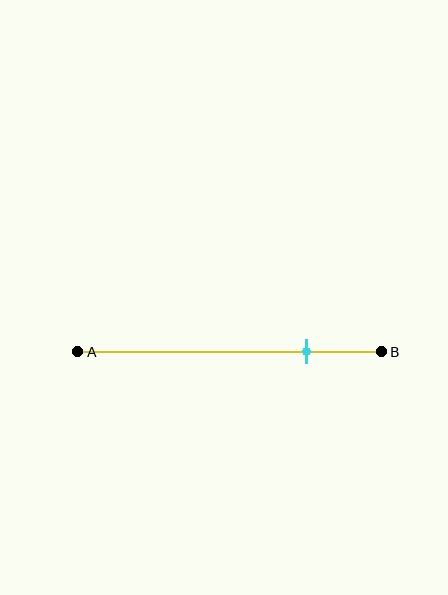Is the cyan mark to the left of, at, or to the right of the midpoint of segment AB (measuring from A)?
The cyan mark is to the right of the midpoint of segment AB.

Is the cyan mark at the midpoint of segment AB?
No, the mark is at about 75% from A, not at the 50% midpoint.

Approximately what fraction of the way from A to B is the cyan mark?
The cyan mark is approximately 75% of the way from A to B.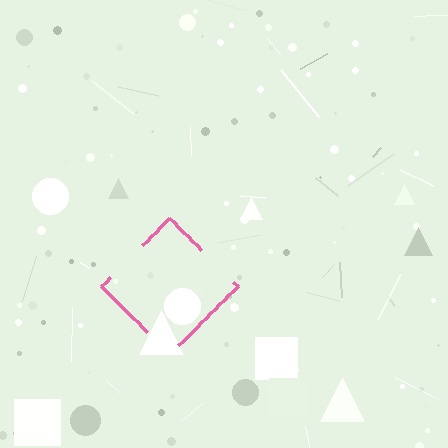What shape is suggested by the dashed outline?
The dashed outline suggests a diamond.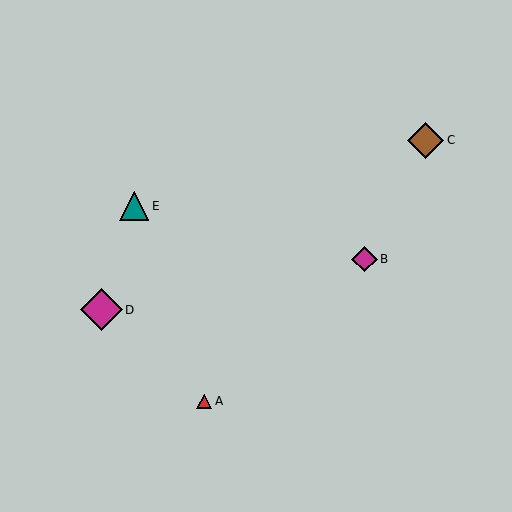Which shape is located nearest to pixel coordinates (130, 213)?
The teal triangle (labeled E) at (134, 206) is nearest to that location.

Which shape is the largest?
The magenta diamond (labeled D) is the largest.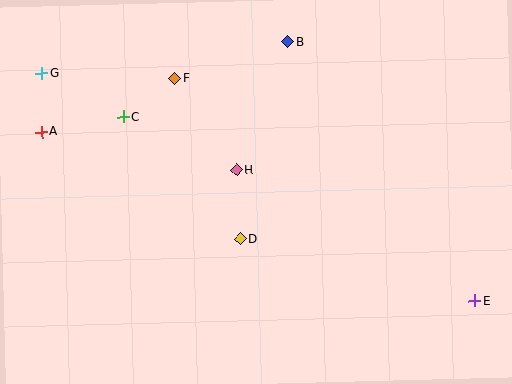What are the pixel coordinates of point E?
Point E is at (475, 301).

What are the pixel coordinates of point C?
Point C is at (123, 117).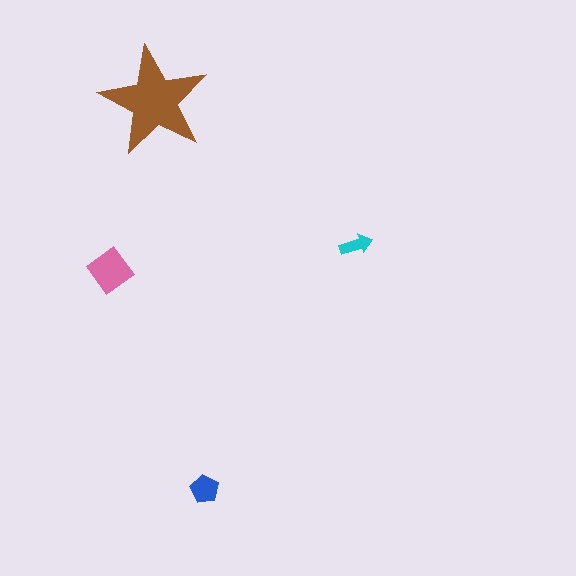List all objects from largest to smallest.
The brown star, the pink diamond, the blue pentagon, the cyan arrow.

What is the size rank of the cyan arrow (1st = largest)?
4th.